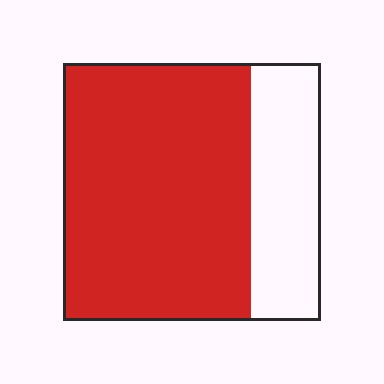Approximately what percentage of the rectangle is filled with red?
Approximately 75%.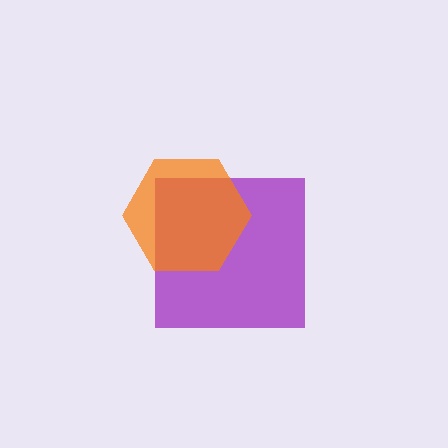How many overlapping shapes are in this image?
There are 2 overlapping shapes in the image.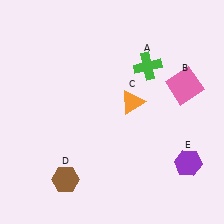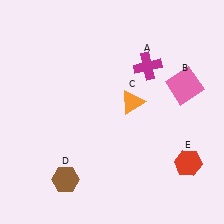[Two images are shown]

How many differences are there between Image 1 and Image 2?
There are 2 differences between the two images.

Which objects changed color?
A changed from green to magenta. E changed from purple to red.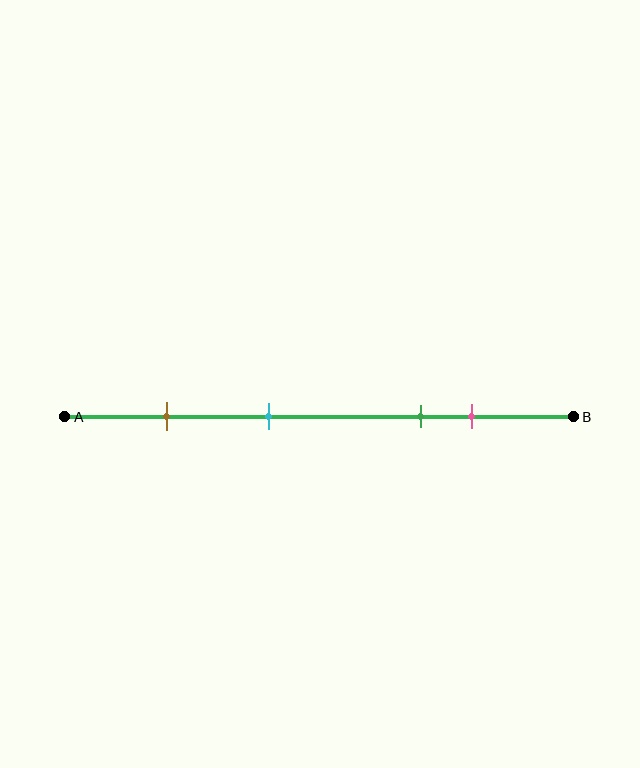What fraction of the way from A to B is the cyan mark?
The cyan mark is approximately 40% (0.4) of the way from A to B.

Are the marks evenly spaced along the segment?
No, the marks are not evenly spaced.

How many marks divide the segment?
There are 4 marks dividing the segment.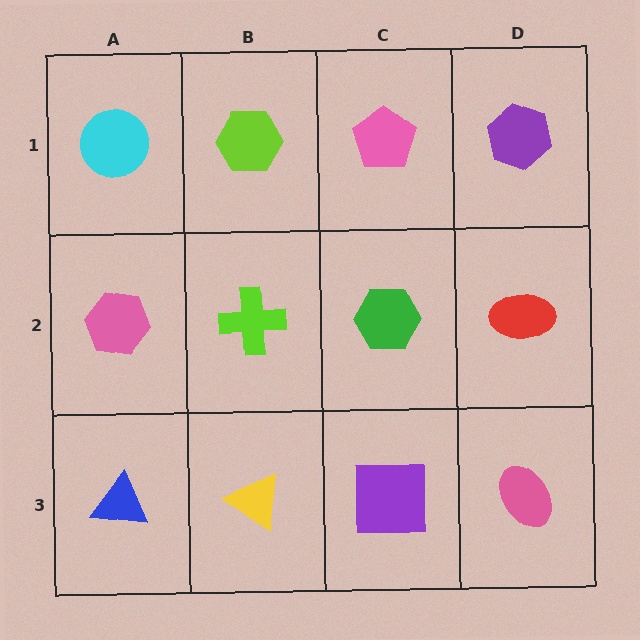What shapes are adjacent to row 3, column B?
A lime cross (row 2, column B), a blue triangle (row 3, column A), a purple square (row 3, column C).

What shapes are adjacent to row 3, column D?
A red ellipse (row 2, column D), a purple square (row 3, column C).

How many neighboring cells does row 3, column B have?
3.